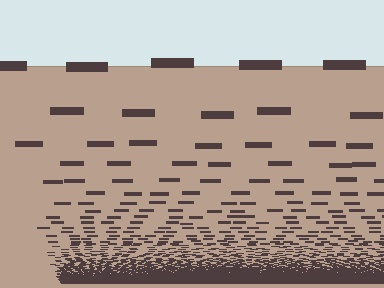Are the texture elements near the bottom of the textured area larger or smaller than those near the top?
Smaller. The gradient is inverted — elements near the bottom are smaller and denser.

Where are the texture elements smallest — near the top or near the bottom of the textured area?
Near the bottom.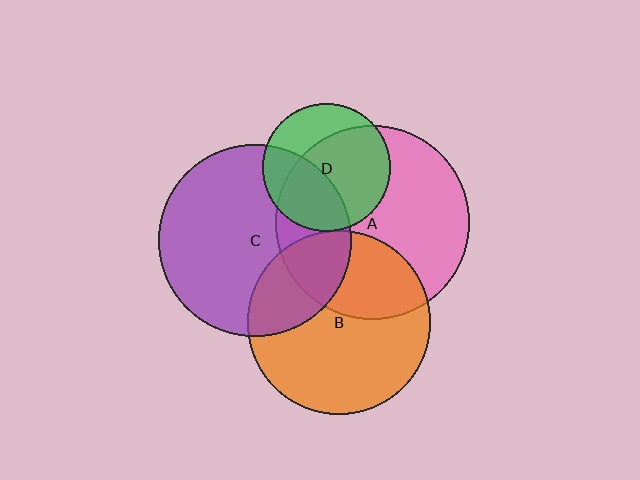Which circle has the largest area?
Circle A (pink).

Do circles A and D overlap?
Yes.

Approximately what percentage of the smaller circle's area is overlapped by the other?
Approximately 70%.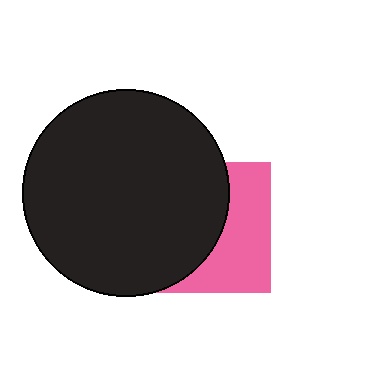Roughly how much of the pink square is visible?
A small part of it is visible (roughly 43%).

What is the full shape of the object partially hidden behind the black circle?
The partially hidden object is a pink square.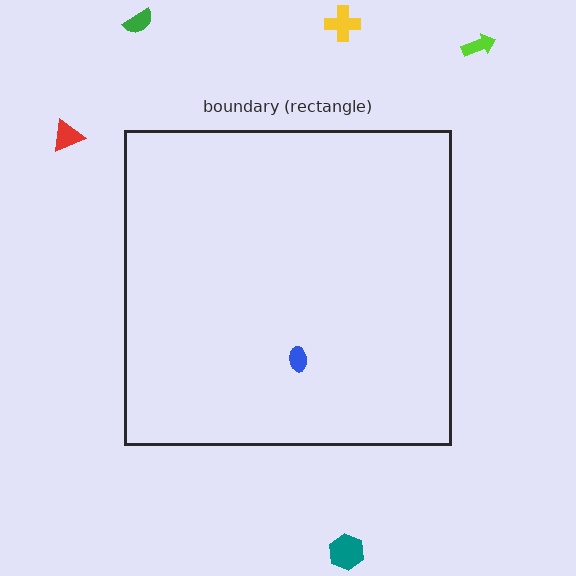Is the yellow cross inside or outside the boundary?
Outside.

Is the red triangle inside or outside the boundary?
Outside.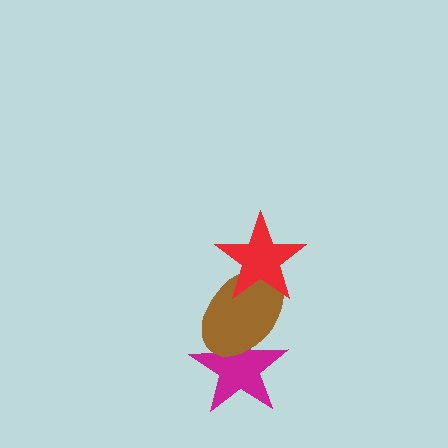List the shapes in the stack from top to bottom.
From top to bottom: the red star, the brown ellipse, the magenta star.